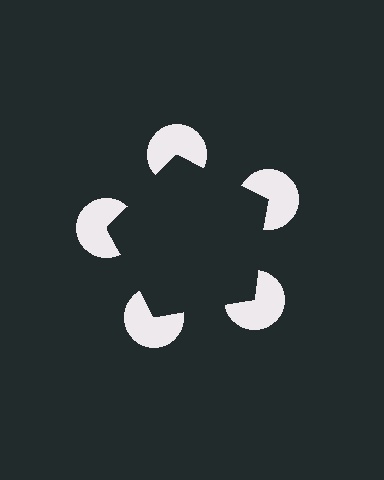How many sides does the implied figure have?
5 sides.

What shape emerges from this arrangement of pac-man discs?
An illusory pentagon — its edges are inferred from the aligned wedge cuts in the pac-man discs, not physically drawn.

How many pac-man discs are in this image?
There are 5 — one at each vertex of the illusory pentagon.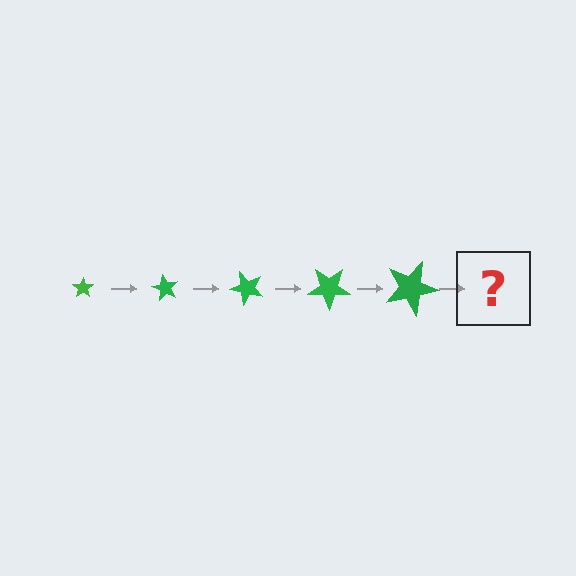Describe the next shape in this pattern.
It should be a star, larger than the previous one and rotated 300 degrees from the start.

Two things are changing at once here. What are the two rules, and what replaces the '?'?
The two rules are that the star grows larger each step and it rotates 60 degrees each step. The '?' should be a star, larger than the previous one and rotated 300 degrees from the start.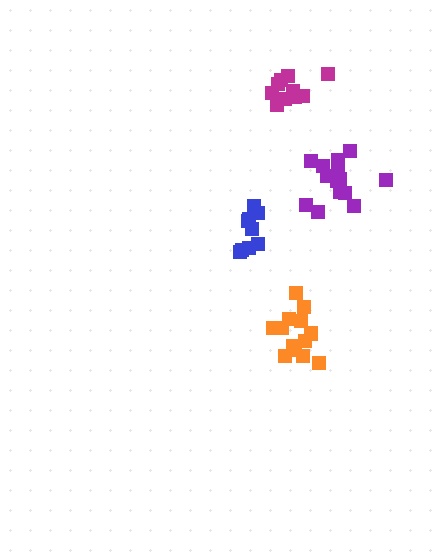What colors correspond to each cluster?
The clusters are colored: magenta, blue, orange, purple.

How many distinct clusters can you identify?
There are 4 distinct clusters.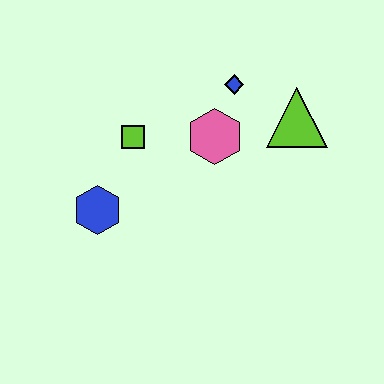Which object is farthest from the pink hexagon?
The blue hexagon is farthest from the pink hexagon.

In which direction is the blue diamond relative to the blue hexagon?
The blue diamond is to the right of the blue hexagon.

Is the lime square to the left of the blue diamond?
Yes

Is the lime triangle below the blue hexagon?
No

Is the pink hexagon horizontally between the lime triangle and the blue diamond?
No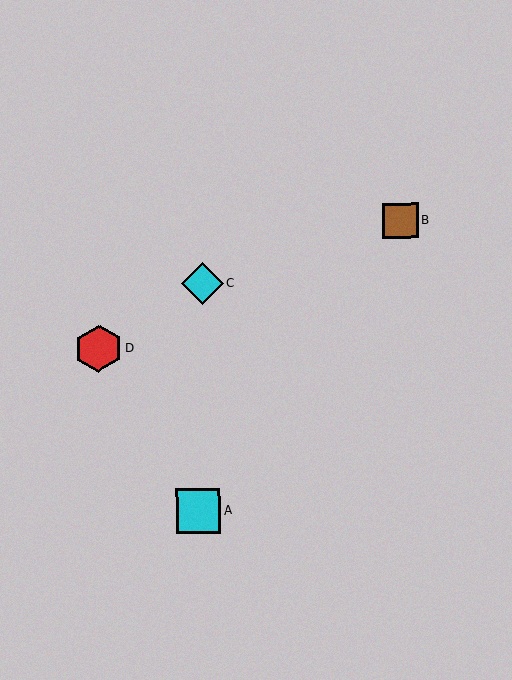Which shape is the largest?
The red hexagon (labeled D) is the largest.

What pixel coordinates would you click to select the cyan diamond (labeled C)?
Click at (202, 284) to select the cyan diamond C.